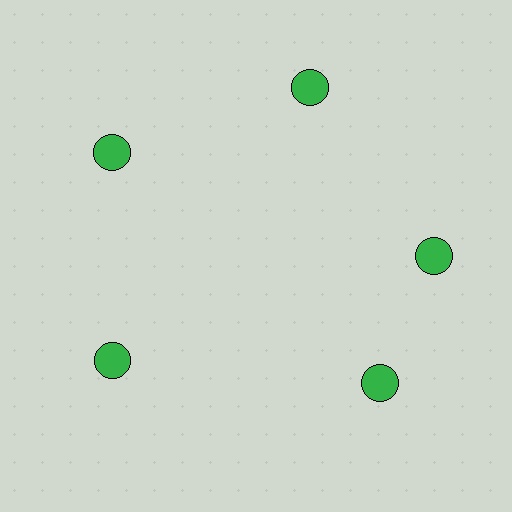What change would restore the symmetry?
The symmetry would be restored by rotating it back into even spacing with its neighbors so that all 5 circles sit at equal angles and equal distance from the center.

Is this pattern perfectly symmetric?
No. The 5 green circles are arranged in a ring, but one element near the 5 o'clock position is rotated out of alignment along the ring, breaking the 5-fold rotational symmetry.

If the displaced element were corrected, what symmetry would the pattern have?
It would have 5-fold rotational symmetry — the pattern would map onto itself every 72 degrees.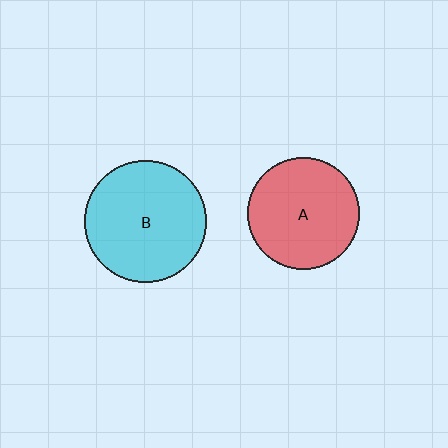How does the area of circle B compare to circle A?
Approximately 1.2 times.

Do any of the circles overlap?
No, none of the circles overlap.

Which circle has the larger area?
Circle B (cyan).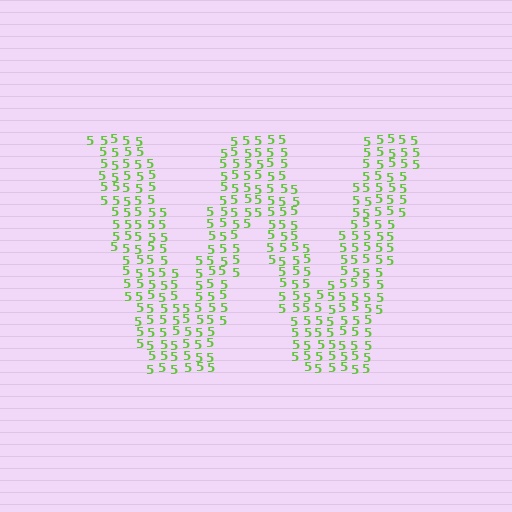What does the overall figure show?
The overall figure shows the letter W.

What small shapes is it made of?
It is made of small digit 5's.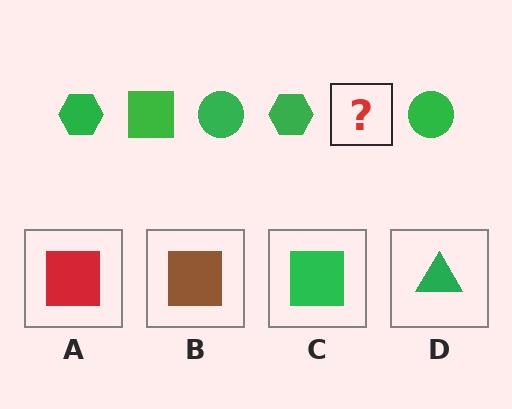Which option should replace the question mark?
Option C.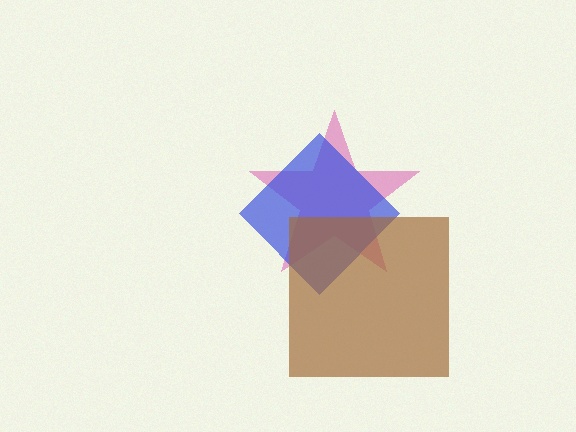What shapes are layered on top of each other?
The layered shapes are: a pink star, a blue diamond, a brown square.